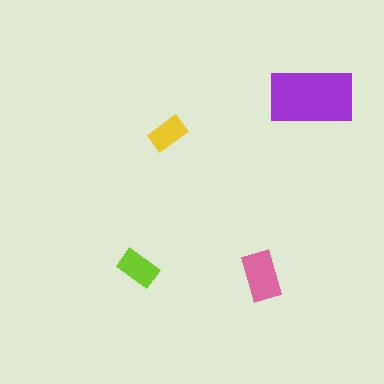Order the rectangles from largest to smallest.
the purple one, the pink one, the lime one, the yellow one.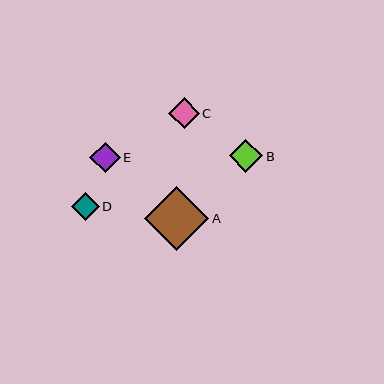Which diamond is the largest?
Diamond A is the largest with a size of approximately 64 pixels.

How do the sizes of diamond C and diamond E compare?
Diamond C and diamond E are approximately the same size.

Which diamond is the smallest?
Diamond D is the smallest with a size of approximately 28 pixels.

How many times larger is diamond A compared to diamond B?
Diamond A is approximately 1.9 times the size of diamond B.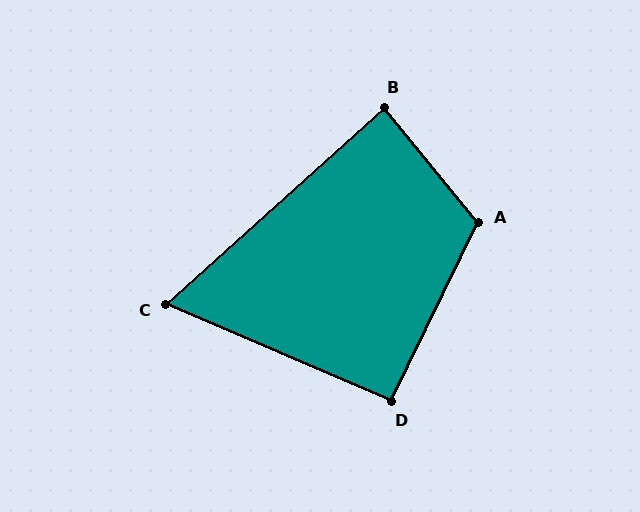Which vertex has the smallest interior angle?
C, at approximately 65 degrees.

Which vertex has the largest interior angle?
A, at approximately 115 degrees.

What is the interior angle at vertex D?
Approximately 93 degrees (approximately right).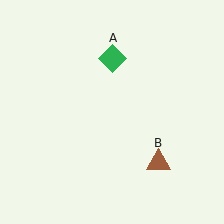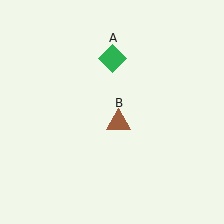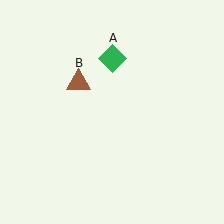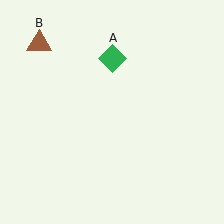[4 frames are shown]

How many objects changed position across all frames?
1 object changed position: brown triangle (object B).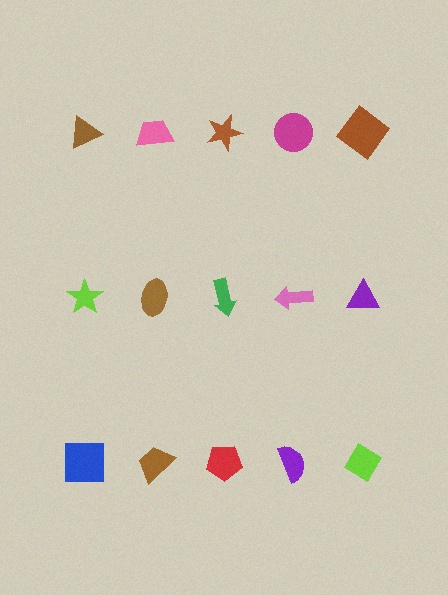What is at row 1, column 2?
A pink trapezoid.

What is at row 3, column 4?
A purple semicircle.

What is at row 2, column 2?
A brown ellipse.